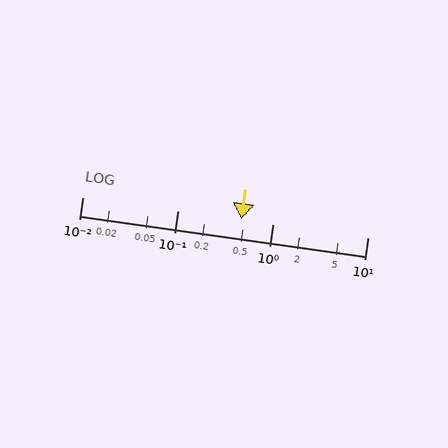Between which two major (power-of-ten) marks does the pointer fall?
The pointer is between 0.1 and 1.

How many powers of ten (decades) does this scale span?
The scale spans 3 decades, from 0.01 to 10.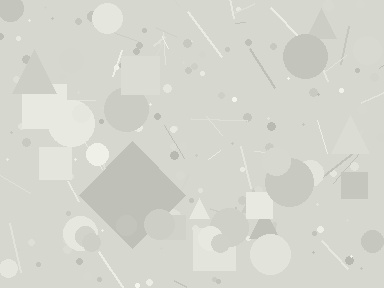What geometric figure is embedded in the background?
A diamond is embedded in the background.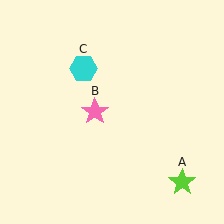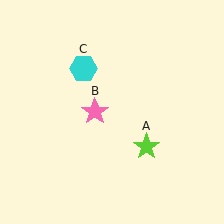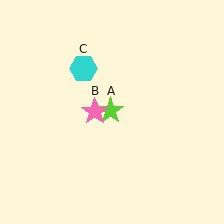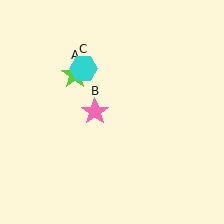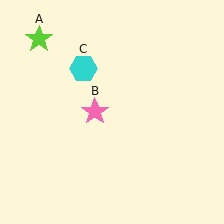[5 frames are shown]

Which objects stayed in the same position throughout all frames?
Pink star (object B) and cyan hexagon (object C) remained stationary.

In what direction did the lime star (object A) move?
The lime star (object A) moved up and to the left.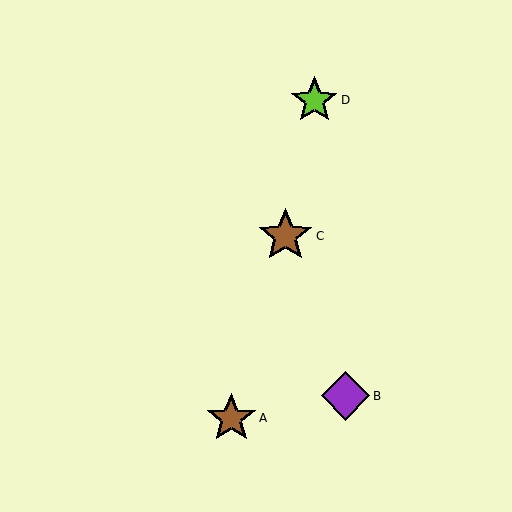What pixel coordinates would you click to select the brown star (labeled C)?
Click at (285, 236) to select the brown star C.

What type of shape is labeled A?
Shape A is a brown star.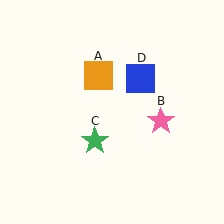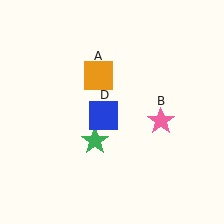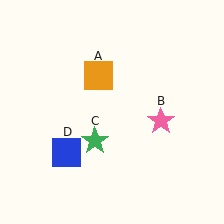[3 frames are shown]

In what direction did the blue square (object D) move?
The blue square (object D) moved down and to the left.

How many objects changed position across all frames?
1 object changed position: blue square (object D).